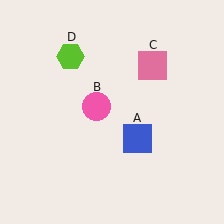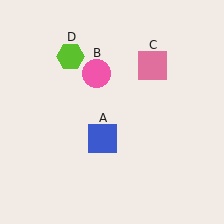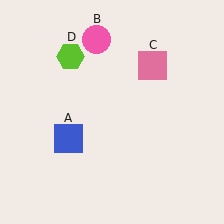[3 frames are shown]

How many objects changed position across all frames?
2 objects changed position: blue square (object A), pink circle (object B).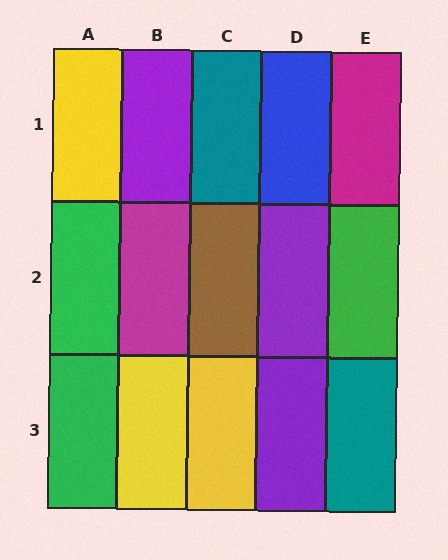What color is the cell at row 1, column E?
Magenta.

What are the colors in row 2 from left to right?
Green, magenta, brown, purple, green.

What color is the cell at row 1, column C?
Teal.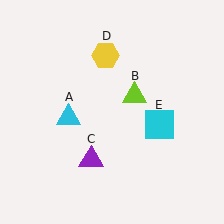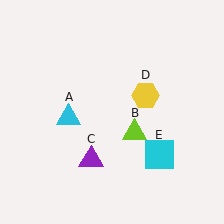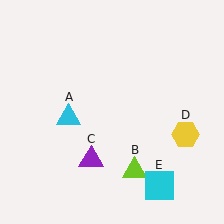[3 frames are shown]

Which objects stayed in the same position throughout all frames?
Cyan triangle (object A) and purple triangle (object C) remained stationary.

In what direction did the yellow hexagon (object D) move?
The yellow hexagon (object D) moved down and to the right.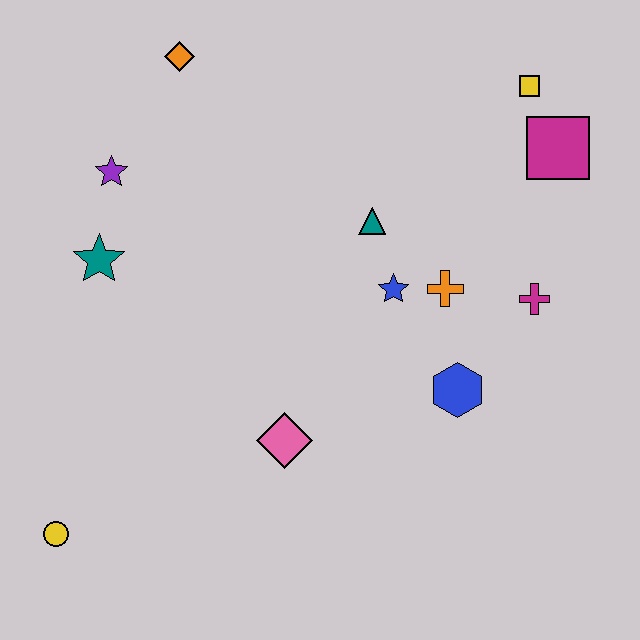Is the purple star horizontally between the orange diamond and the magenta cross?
No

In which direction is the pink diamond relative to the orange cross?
The pink diamond is to the left of the orange cross.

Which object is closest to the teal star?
The purple star is closest to the teal star.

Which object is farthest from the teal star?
The magenta square is farthest from the teal star.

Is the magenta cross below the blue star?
Yes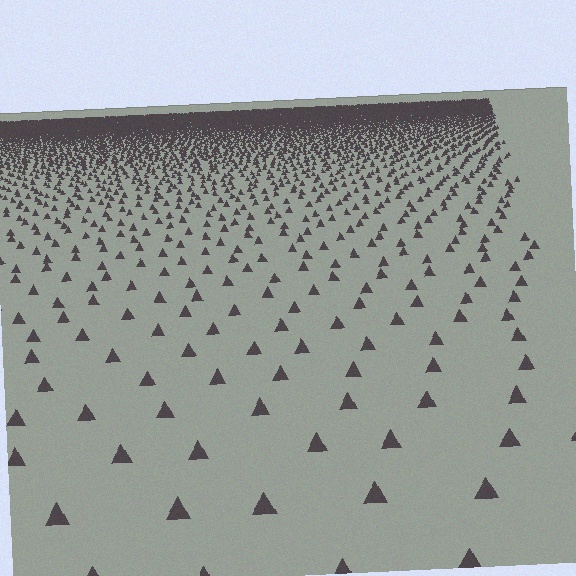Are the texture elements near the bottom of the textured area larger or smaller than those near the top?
Larger. Near the bottom, elements are closer to the viewer and appear at a bigger on-screen size.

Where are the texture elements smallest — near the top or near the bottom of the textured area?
Near the top.